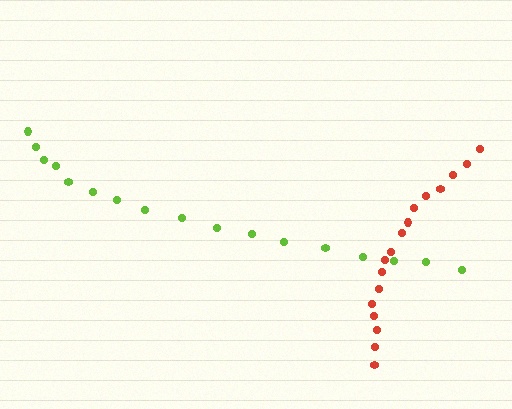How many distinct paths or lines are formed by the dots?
There are 2 distinct paths.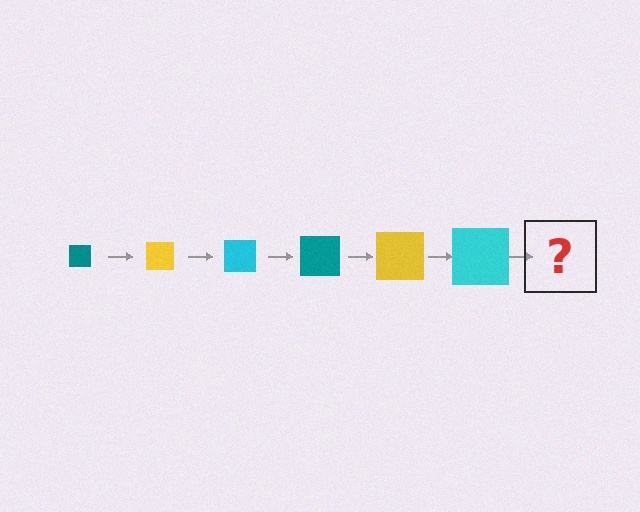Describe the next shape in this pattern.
It should be a teal square, larger than the previous one.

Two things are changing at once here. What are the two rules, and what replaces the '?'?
The two rules are that the square grows larger each step and the color cycles through teal, yellow, and cyan. The '?' should be a teal square, larger than the previous one.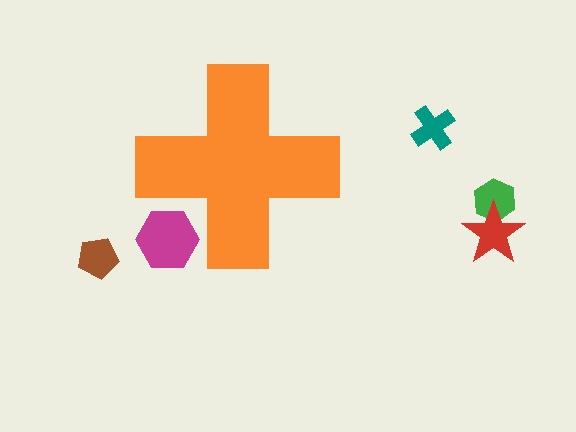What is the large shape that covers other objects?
An orange cross.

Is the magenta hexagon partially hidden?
Yes, the magenta hexagon is partially hidden behind the orange cross.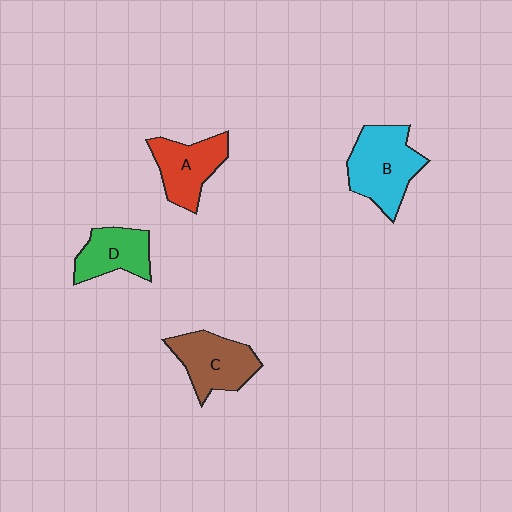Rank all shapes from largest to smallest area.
From largest to smallest: B (cyan), C (brown), A (red), D (green).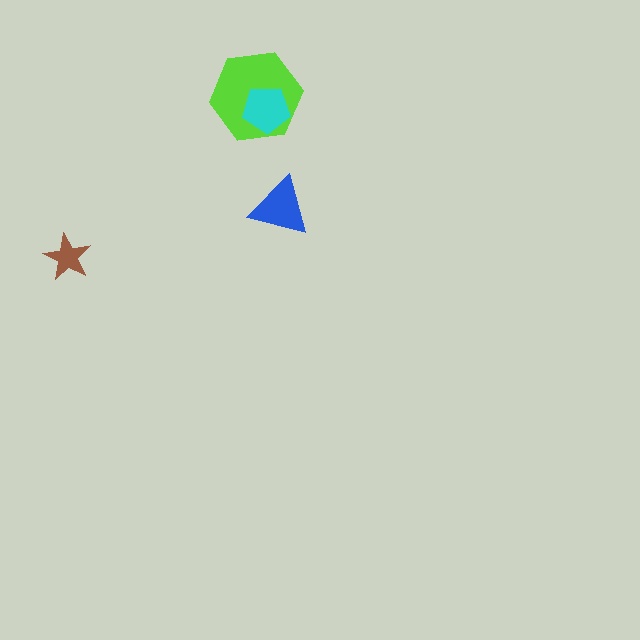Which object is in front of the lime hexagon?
The cyan pentagon is in front of the lime hexagon.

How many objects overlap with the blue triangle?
0 objects overlap with the blue triangle.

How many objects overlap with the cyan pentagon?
1 object overlaps with the cyan pentagon.